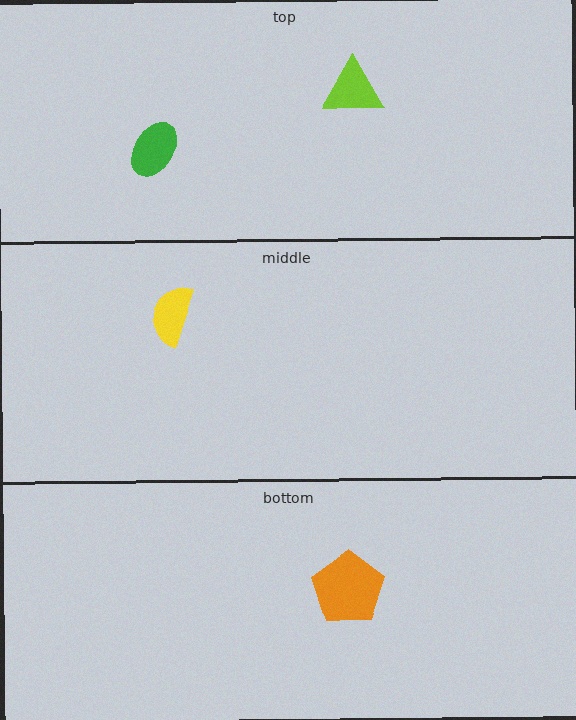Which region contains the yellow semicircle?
The middle region.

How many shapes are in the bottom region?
1.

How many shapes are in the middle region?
1.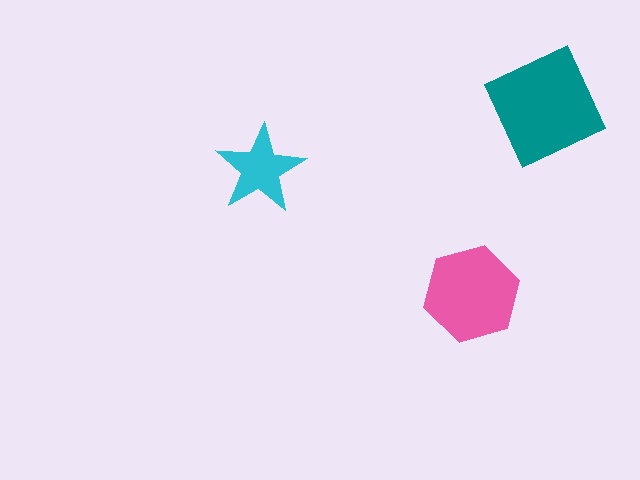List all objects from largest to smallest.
The teal square, the pink hexagon, the cyan star.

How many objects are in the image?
There are 3 objects in the image.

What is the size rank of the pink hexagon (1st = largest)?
2nd.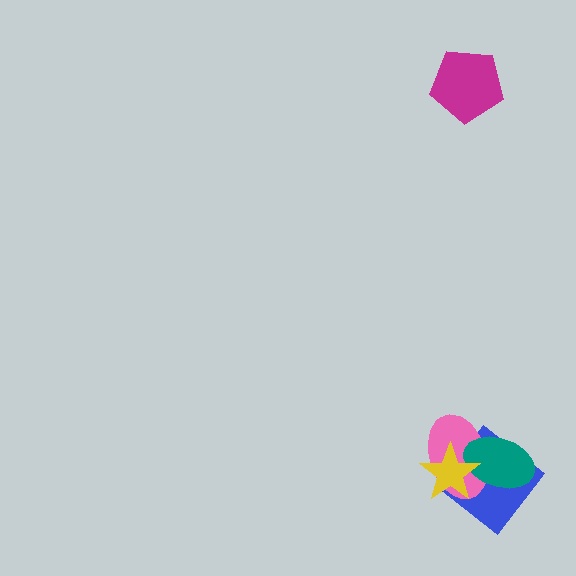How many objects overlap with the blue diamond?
3 objects overlap with the blue diamond.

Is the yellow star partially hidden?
No, no other shape covers it.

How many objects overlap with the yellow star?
3 objects overlap with the yellow star.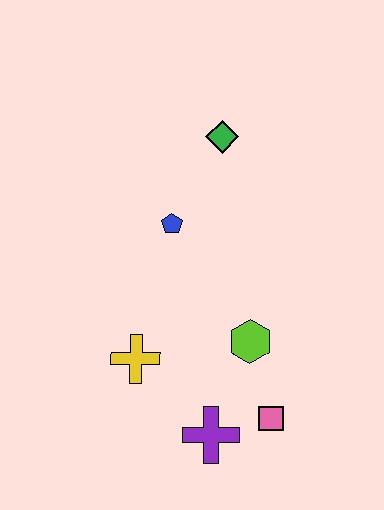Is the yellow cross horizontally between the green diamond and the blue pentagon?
No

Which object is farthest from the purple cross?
The green diamond is farthest from the purple cross.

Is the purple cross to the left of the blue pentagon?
No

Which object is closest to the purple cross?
The pink square is closest to the purple cross.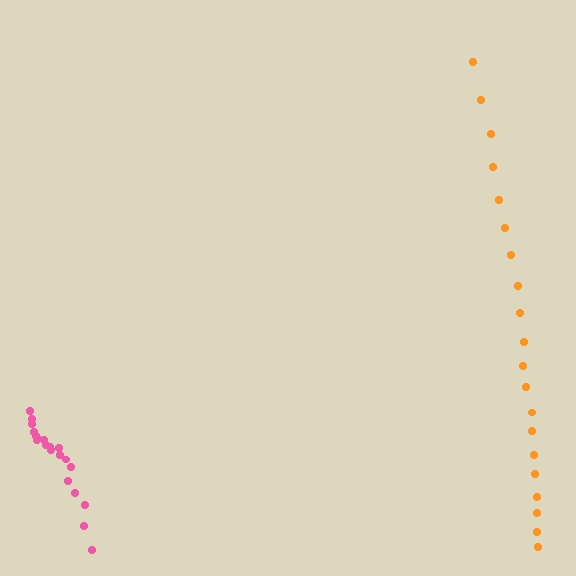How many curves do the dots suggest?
There are 2 distinct paths.